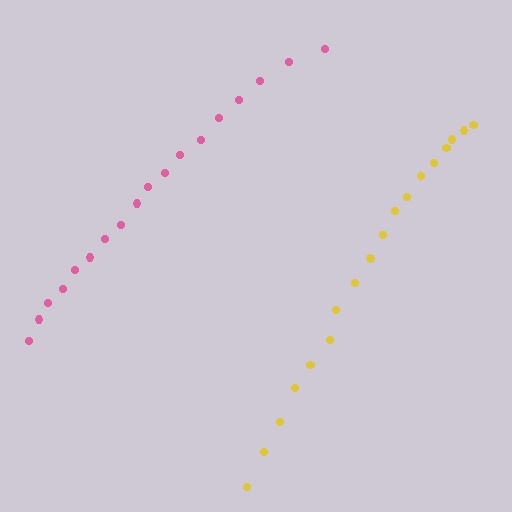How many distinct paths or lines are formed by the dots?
There are 2 distinct paths.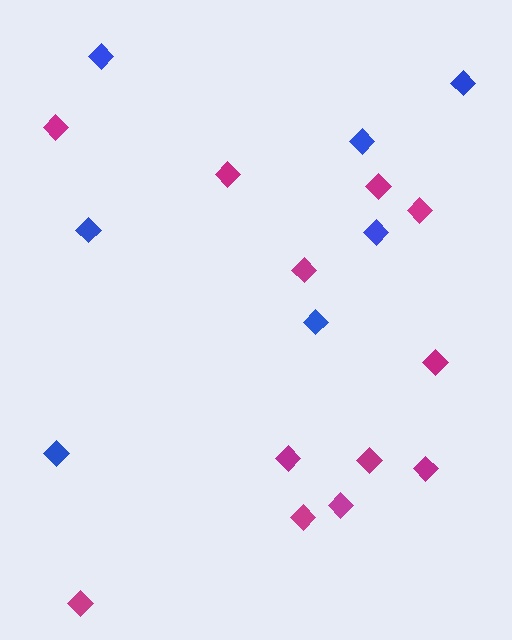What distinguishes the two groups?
There are 2 groups: one group of magenta diamonds (12) and one group of blue diamonds (7).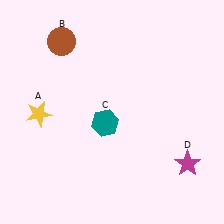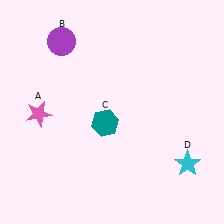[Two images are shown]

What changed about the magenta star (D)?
In Image 1, D is magenta. In Image 2, it changed to cyan.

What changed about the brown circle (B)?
In Image 1, B is brown. In Image 2, it changed to purple.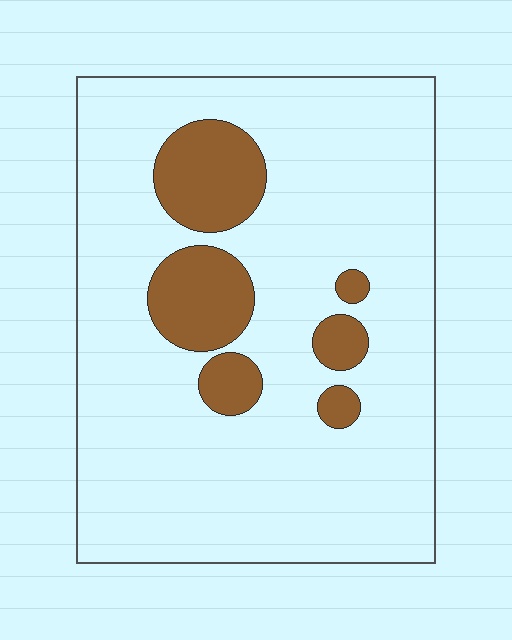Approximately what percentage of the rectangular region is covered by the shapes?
Approximately 15%.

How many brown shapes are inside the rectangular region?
6.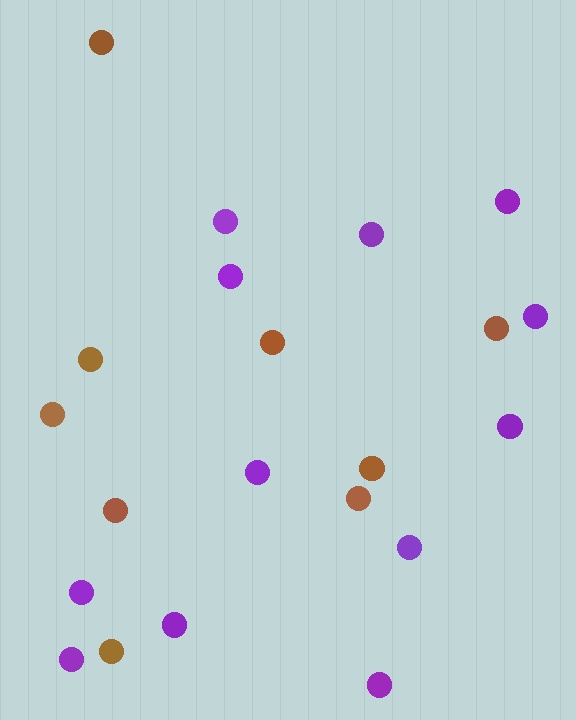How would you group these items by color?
There are 2 groups: one group of purple circles (12) and one group of brown circles (9).